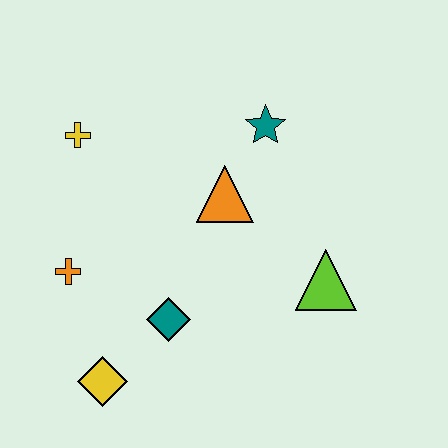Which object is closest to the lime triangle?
The orange triangle is closest to the lime triangle.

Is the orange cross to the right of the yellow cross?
No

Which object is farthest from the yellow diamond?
The teal star is farthest from the yellow diamond.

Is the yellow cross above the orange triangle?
Yes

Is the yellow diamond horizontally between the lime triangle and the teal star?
No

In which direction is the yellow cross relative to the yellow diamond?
The yellow cross is above the yellow diamond.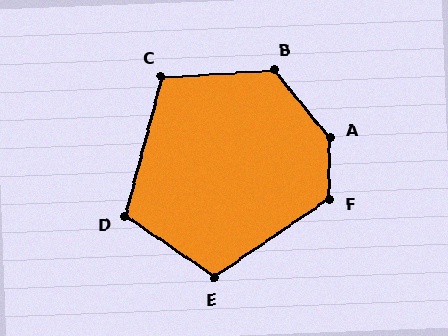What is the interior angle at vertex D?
Approximately 110 degrees (obtuse).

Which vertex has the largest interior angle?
A, at approximately 140 degrees.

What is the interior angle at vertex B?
Approximately 126 degrees (obtuse).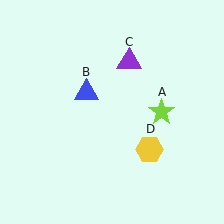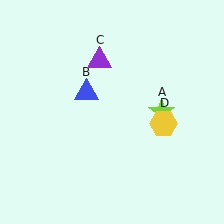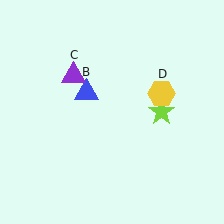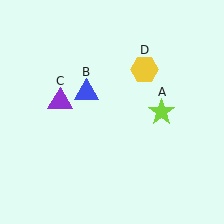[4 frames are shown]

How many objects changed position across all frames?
2 objects changed position: purple triangle (object C), yellow hexagon (object D).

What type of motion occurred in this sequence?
The purple triangle (object C), yellow hexagon (object D) rotated counterclockwise around the center of the scene.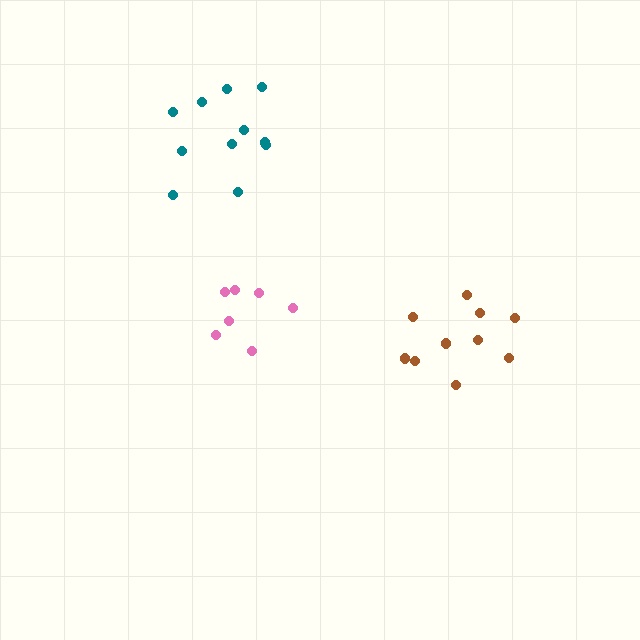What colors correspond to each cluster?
The clusters are colored: pink, brown, teal.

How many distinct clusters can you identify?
There are 3 distinct clusters.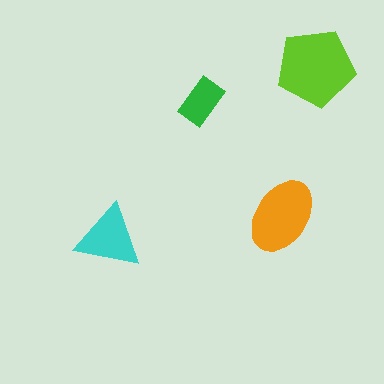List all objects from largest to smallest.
The lime pentagon, the orange ellipse, the cyan triangle, the green rectangle.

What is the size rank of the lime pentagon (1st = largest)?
1st.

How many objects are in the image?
There are 4 objects in the image.